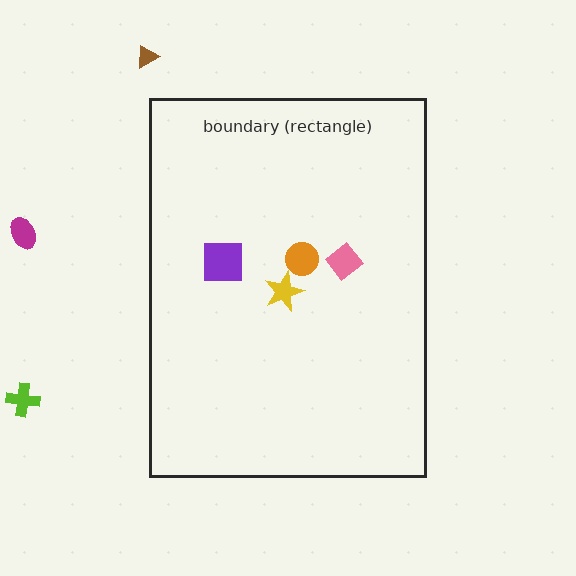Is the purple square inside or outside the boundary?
Inside.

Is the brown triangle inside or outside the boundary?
Outside.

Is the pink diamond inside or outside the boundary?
Inside.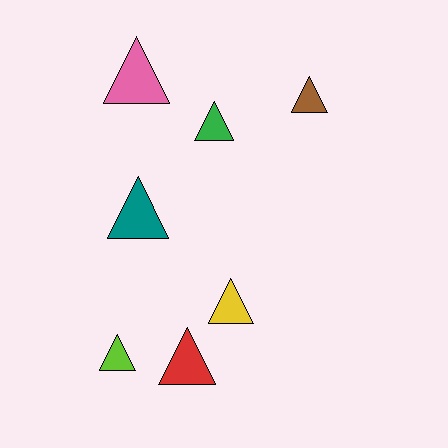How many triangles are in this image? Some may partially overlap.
There are 7 triangles.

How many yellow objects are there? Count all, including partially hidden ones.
There is 1 yellow object.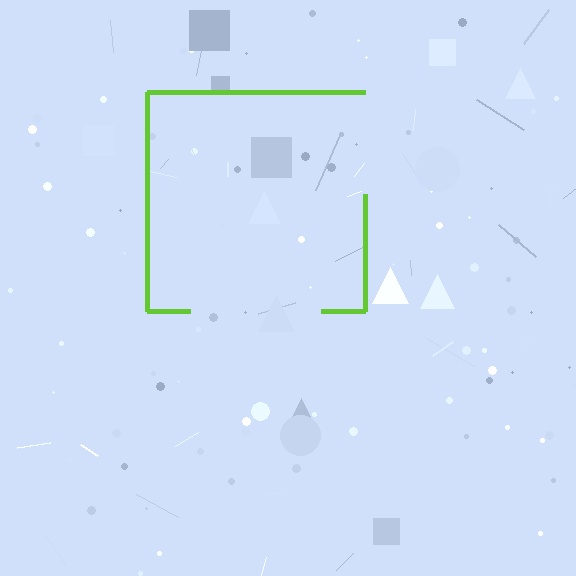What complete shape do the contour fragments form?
The contour fragments form a square.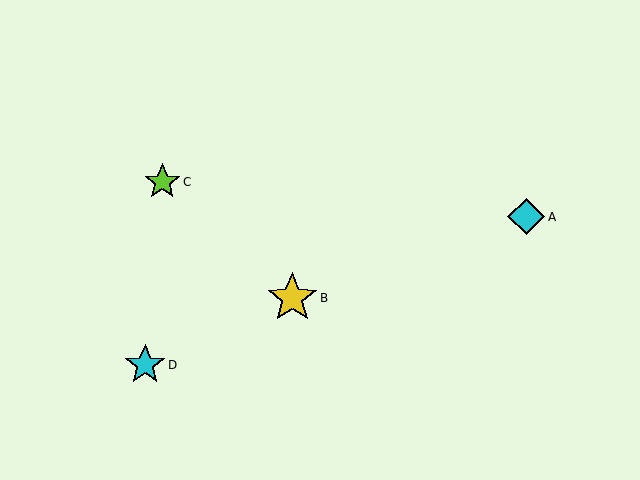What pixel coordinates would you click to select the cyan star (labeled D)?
Click at (145, 365) to select the cyan star D.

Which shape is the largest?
The yellow star (labeled B) is the largest.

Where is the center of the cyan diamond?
The center of the cyan diamond is at (526, 217).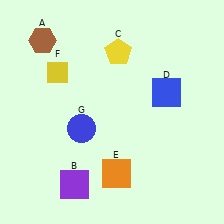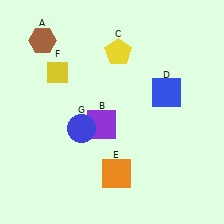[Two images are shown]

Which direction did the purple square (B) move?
The purple square (B) moved up.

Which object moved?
The purple square (B) moved up.